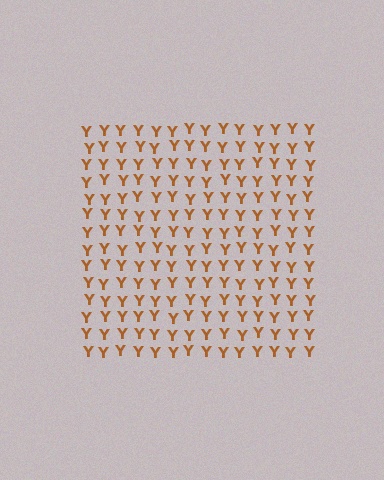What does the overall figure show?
The overall figure shows a square.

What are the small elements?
The small elements are letter Y's.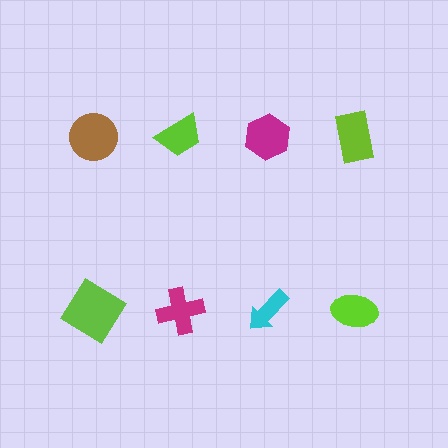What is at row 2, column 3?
A cyan arrow.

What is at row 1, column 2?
A lime trapezoid.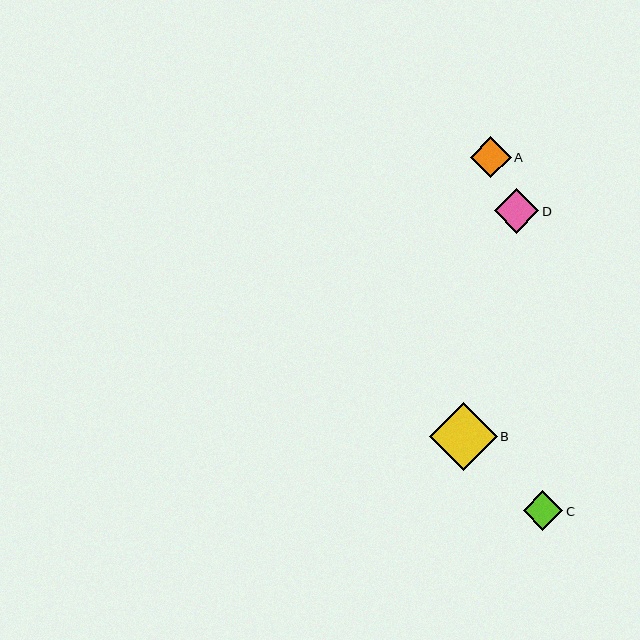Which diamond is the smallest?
Diamond C is the smallest with a size of approximately 40 pixels.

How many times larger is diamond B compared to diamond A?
Diamond B is approximately 1.6 times the size of diamond A.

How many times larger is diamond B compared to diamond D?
Diamond B is approximately 1.5 times the size of diamond D.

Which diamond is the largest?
Diamond B is the largest with a size of approximately 68 pixels.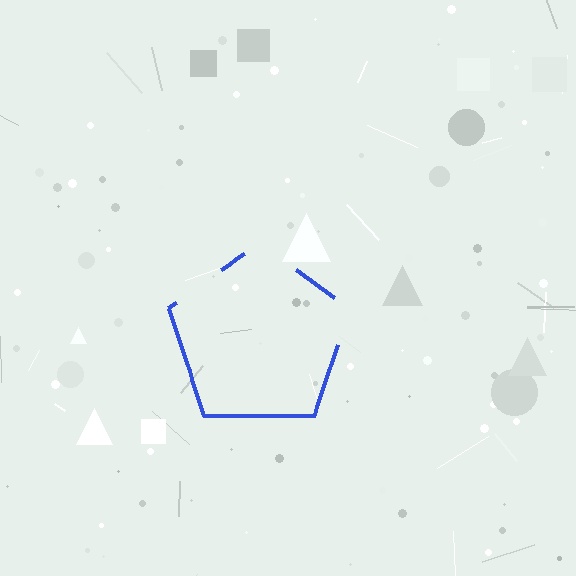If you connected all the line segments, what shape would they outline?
They would outline a pentagon.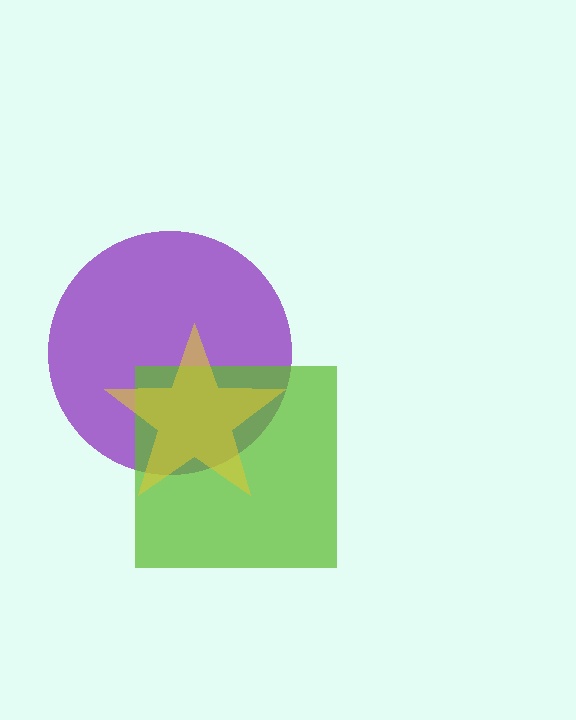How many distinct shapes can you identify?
There are 3 distinct shapes: a purple circle, a lime square, a yellow star.